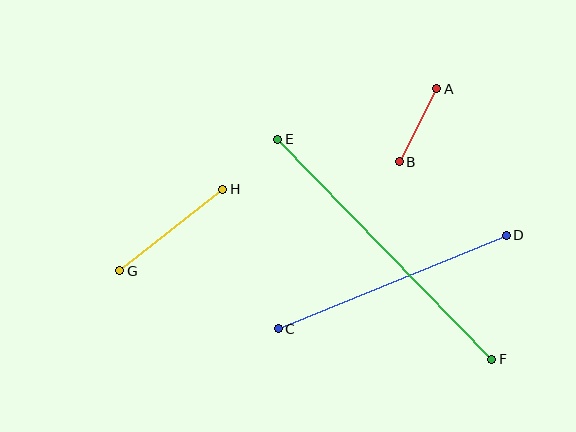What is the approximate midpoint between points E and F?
The midpoint is at approximately (385, 249) pixels.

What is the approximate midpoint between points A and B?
The midpoint is at approximately (418, 125) pixels.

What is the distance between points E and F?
The distance is approximately 307 pixels.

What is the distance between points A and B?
The distance is approximately 82 pixels.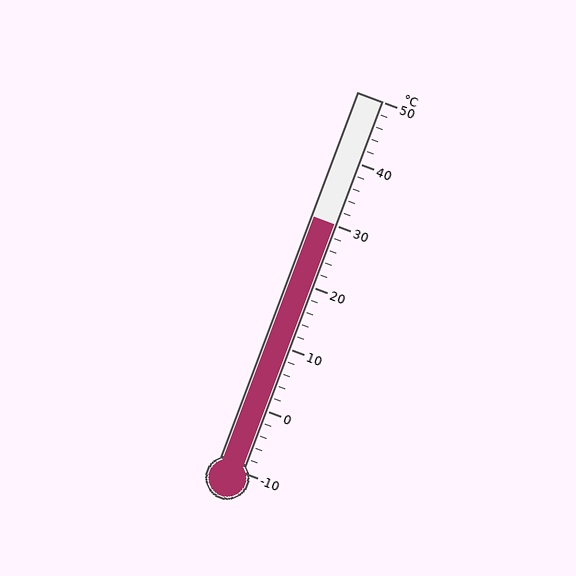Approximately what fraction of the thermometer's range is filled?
The thermometer is filled to approximately 65% of its range.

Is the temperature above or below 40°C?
The temperature is below 40°C.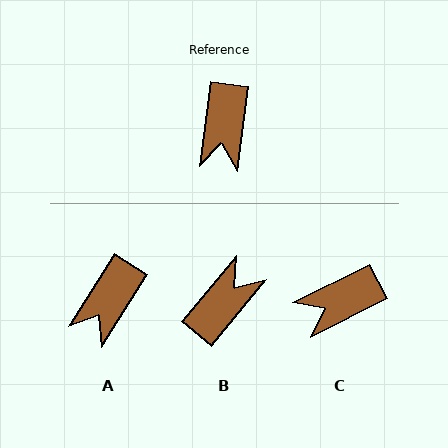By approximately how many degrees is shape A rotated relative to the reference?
Approximately 25 degrees clockwise.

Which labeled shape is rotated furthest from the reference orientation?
B, about 148 degrees away.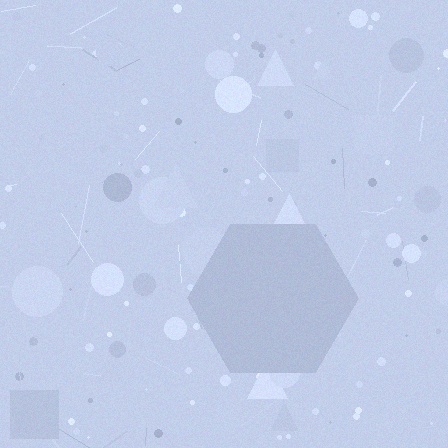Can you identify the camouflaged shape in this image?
The camouflaged shape is a hexagon.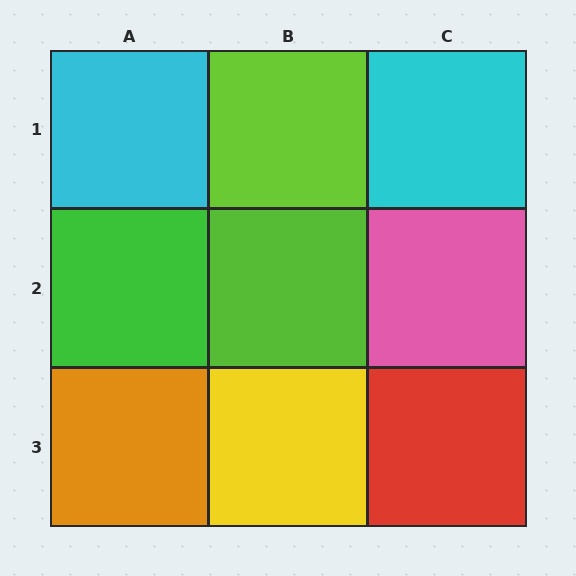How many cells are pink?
1 cell is pink.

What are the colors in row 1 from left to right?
Cyan, lime, cyan.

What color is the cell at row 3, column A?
Orange.